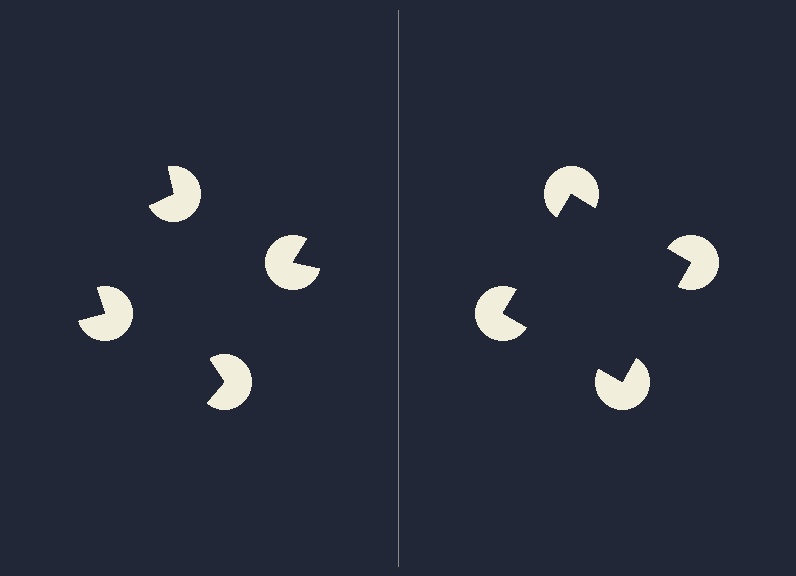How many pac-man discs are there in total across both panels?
8 — 4 on each side.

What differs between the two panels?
The pac-man discs are positioned identically on both sides; only the wedge orientations differ. On the right they align to a square; on the left they are misaligned.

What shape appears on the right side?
An illusory square.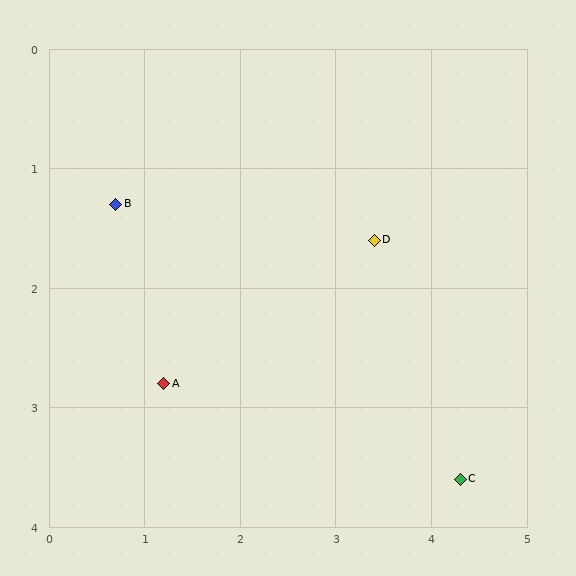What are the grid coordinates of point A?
Point A is at approximately (1.2, 2.8).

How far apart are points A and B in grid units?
Points A and B are about 1.6 grid units apart.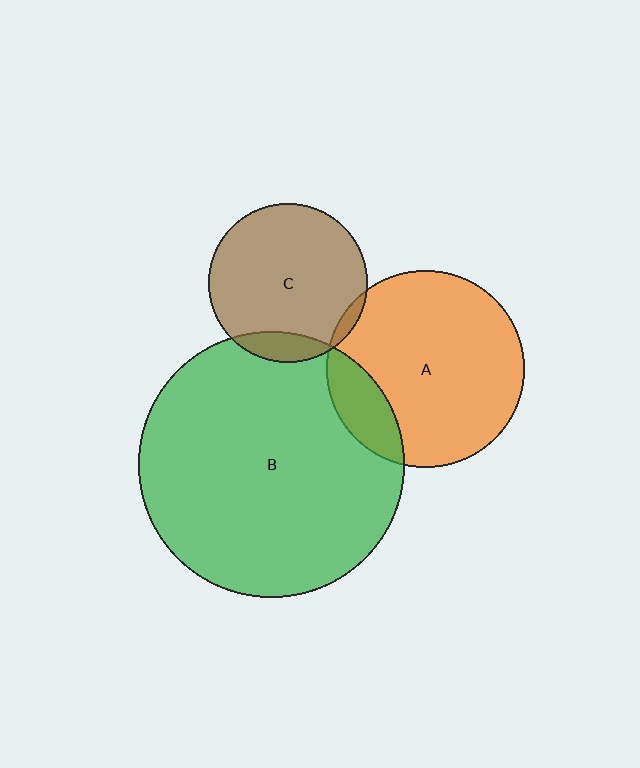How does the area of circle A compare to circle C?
Approximately 1.5 times.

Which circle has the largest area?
Circle B (green).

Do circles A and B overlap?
Yes.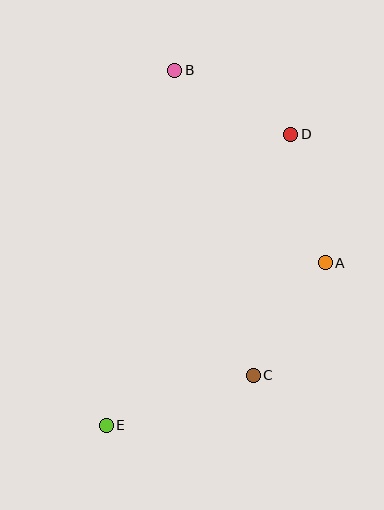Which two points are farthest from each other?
Points B and E are farthest from each other.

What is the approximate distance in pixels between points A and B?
The distance between A and B is approximately 244 pixels.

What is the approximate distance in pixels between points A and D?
The distance between A and D is approximately 133 pixels.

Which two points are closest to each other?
Points B and D are closest to each other.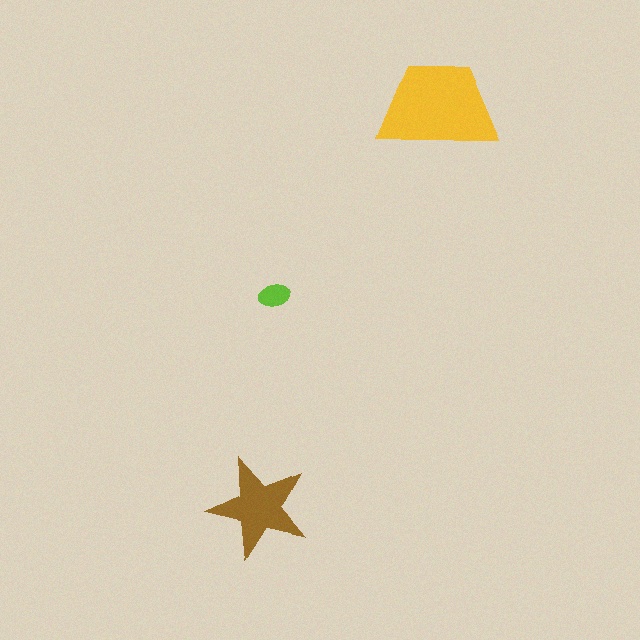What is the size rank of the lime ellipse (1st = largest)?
3rd.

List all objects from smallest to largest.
The lime ellipse, the brown star, the yellow trapezoid.